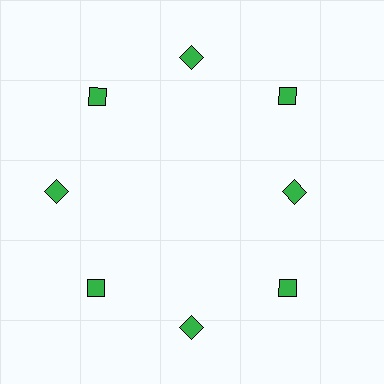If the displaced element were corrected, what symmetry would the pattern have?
It would have 8-fold rotational symmetry — the pattern would map onto itself every 45 degrees.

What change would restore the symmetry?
The symmetry would be restored by moving it outward, back onto the ring so that all 8 diamonds sit at equal angles and equal distance from the center.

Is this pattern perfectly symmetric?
No. The 8 green diamonds are arranged in a ring, but one element near the 3 o'clock position is pulled inward toward the center, breaking the 8-fold rotational symmetry.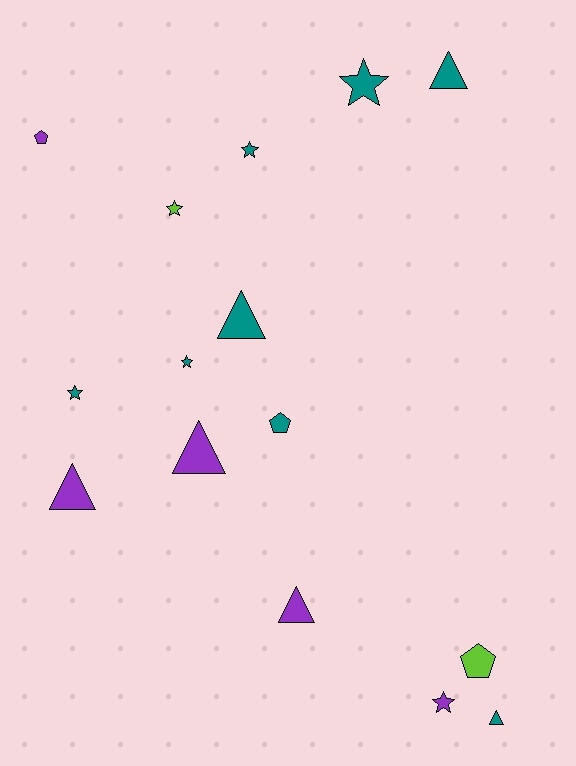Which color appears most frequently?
Teal, with 8 objects.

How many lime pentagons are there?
There is 1 lime pentagon.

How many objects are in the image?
There are 15 objects.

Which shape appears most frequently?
Triangle, with 6 objects.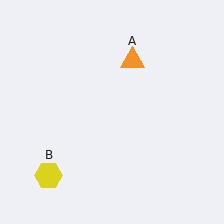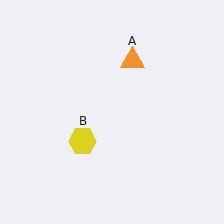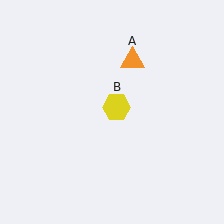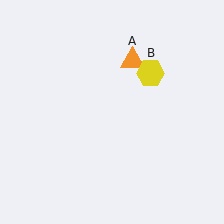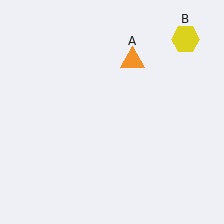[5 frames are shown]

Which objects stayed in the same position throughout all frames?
Orange triangle (object A) remained stationary.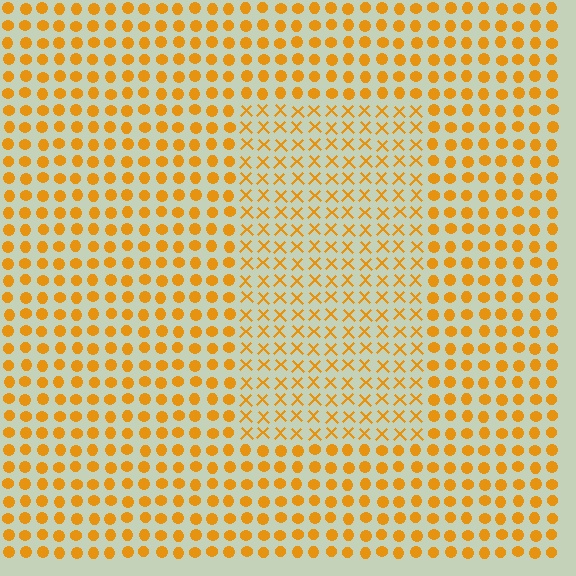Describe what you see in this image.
The image is filled with small orange elements arranged in a uniform grid. A rectangle-shaped region contains X marks, while the surrounding area contains circles. The boundary is defined purely by the change in element shape.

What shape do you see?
I see a rectangle.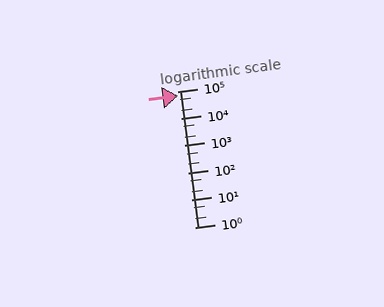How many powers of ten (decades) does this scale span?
The scale spans 5 decades, from 1 to 100000.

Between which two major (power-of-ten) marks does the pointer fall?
The pointer is between 10000 and 100000.